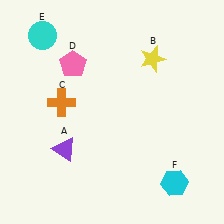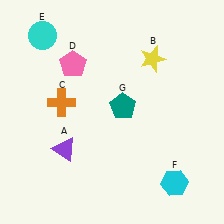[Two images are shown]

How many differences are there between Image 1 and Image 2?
There is 1 difference between the two images.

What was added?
A teal pentagon (G) was added in Image 2.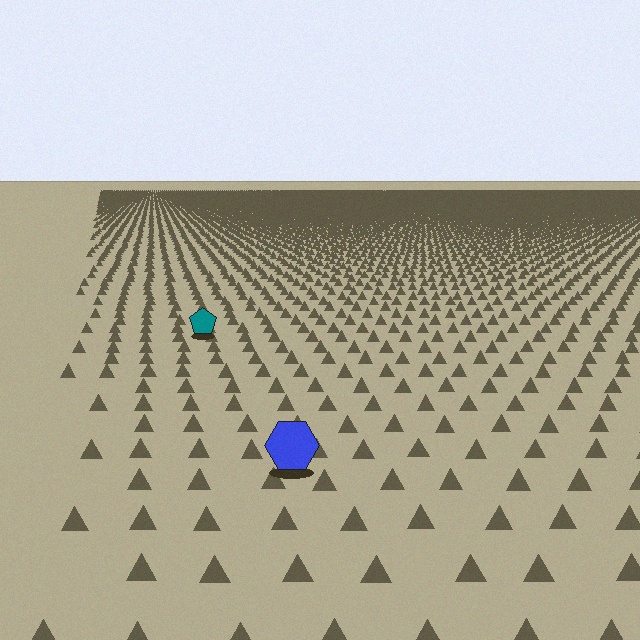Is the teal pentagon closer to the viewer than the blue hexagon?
No. The blue hexagon is closer — you can tell from the texture gradient: the ground texture is coarser near it.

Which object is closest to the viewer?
The blue hexagon is closest. The texture marks near it are larger and more spread out.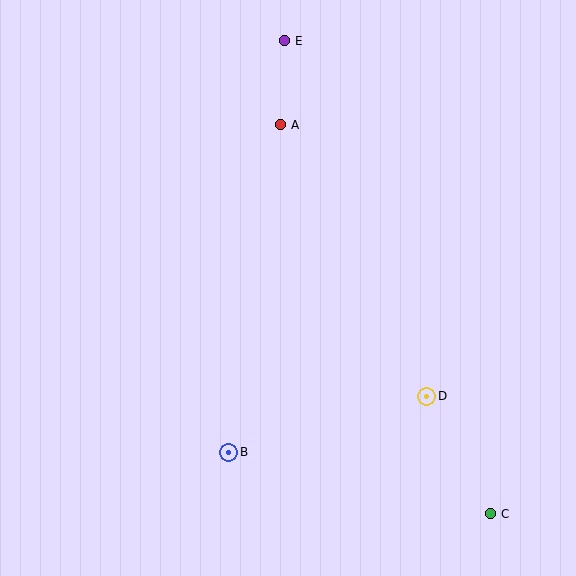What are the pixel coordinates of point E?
Point E is at (284, 41).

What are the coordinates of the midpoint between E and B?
The midpoint between E and B is at (256, 247).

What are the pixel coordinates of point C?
Point C is at (490, 514).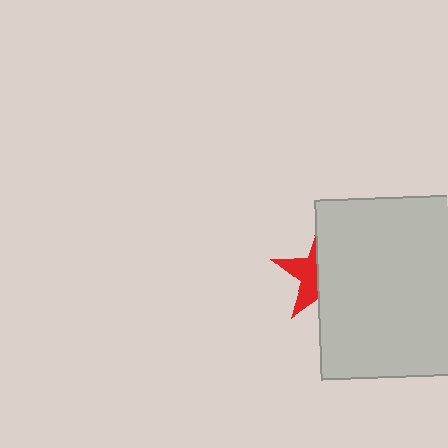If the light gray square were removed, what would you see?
You would see the complete red star.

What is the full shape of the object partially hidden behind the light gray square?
The partially hidden object is a red star.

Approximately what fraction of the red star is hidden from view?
Roughly 59% of the red star is hidden behind the light gray square.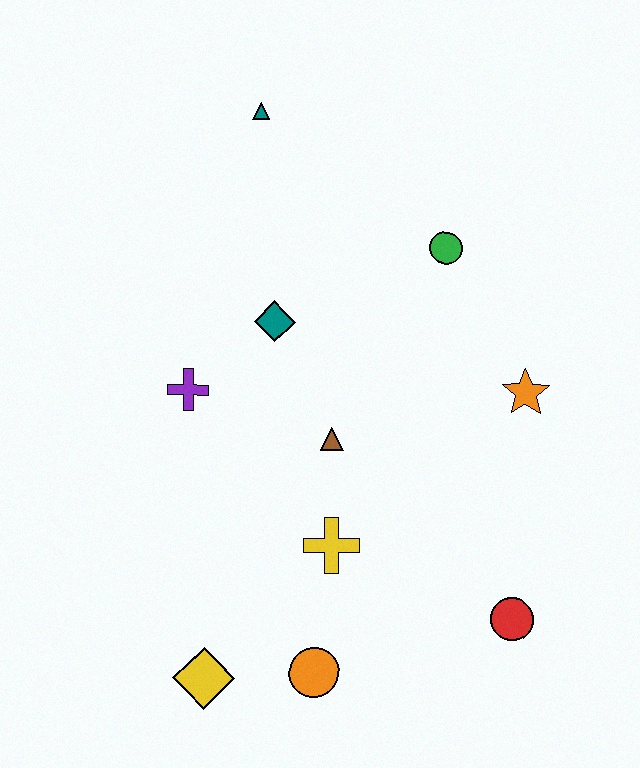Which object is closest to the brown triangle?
The yellow cross is closest to the brown triangle.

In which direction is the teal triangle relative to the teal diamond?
The teal triangle is above the teal diamond.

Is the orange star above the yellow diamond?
Yes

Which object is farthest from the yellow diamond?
The teal triangle is farthest from the yellow diamond.